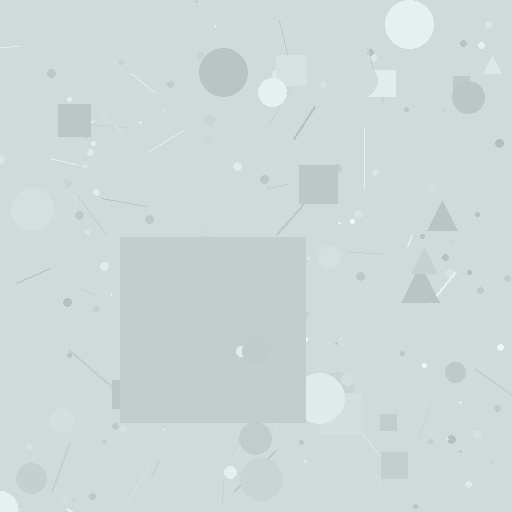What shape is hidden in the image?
A square is hidden in the image.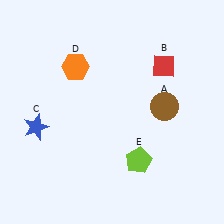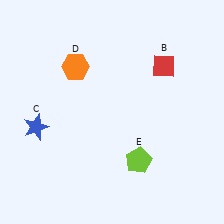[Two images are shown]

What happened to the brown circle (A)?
The brown circle (A) was removed in Image 2. It was in the top-right area of Image 1.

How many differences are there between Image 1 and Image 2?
There is 1 difference between the two images.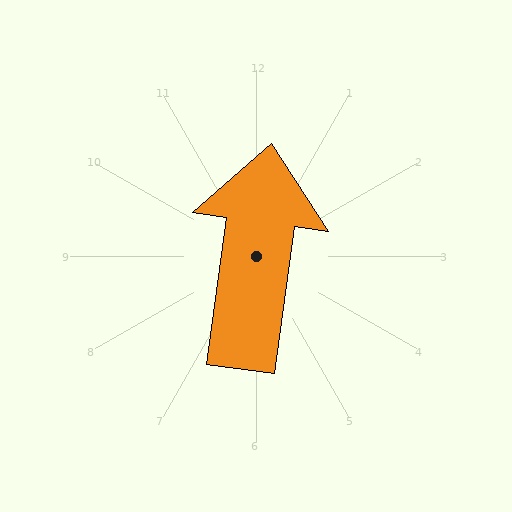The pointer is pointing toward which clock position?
Roughly 12 o'clock.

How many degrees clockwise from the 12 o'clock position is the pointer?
Approximately 8 degrees.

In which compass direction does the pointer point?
North.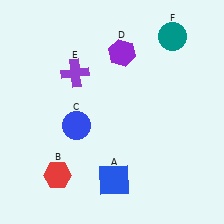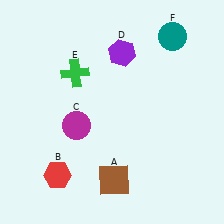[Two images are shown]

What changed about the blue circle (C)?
In Image 1, C is blue. In Image 2, it changed to magenta.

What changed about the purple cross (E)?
In Image 1, E is purple. In Image 2, it changed to green.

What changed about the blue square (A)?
In Image 1, A is blue. In Image 2, it changed to brown.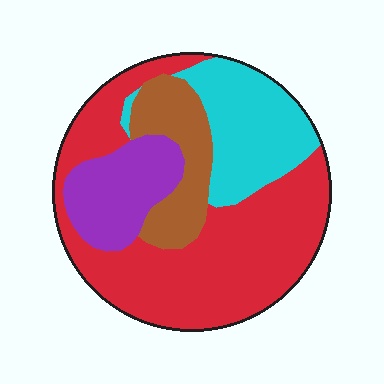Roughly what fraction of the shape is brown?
Brown covers about 15% of the shape.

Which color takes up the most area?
Red, at roughly 50%.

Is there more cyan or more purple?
Cyan.